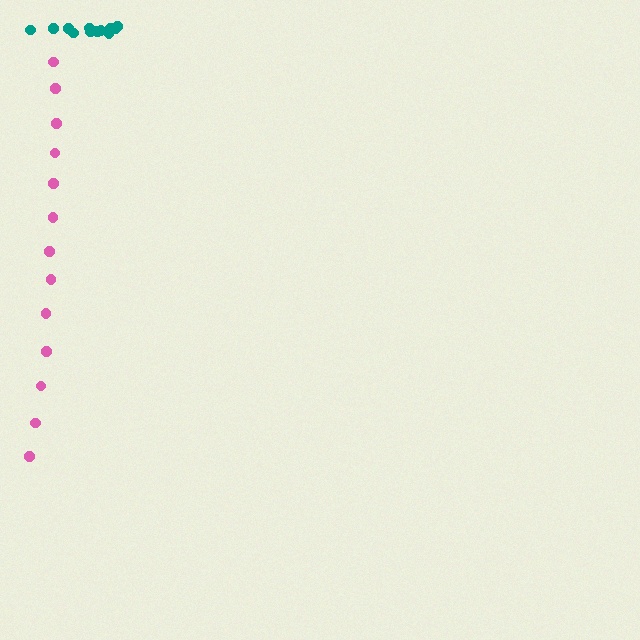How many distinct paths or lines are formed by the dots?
There are 2 distinct paths.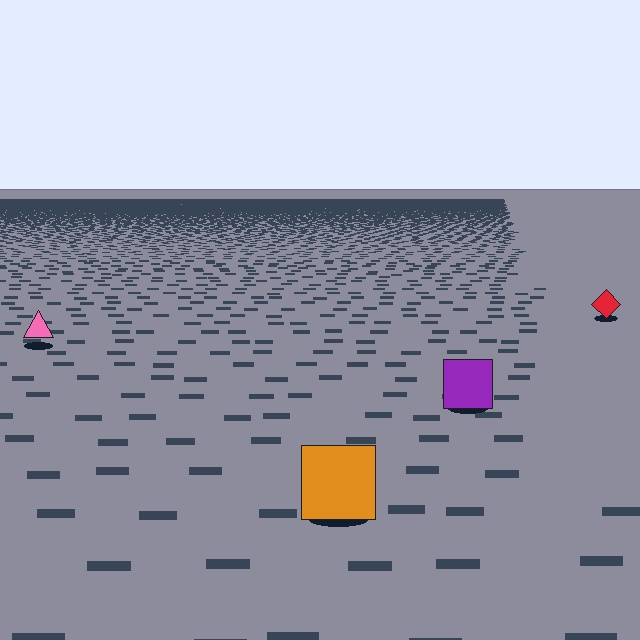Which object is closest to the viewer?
The orange square is closest. The texture marks near it are larger and more spread out.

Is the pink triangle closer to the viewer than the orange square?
No. The orange square is closer — you can tell from the texture gradient: the ground texture is coarser near it.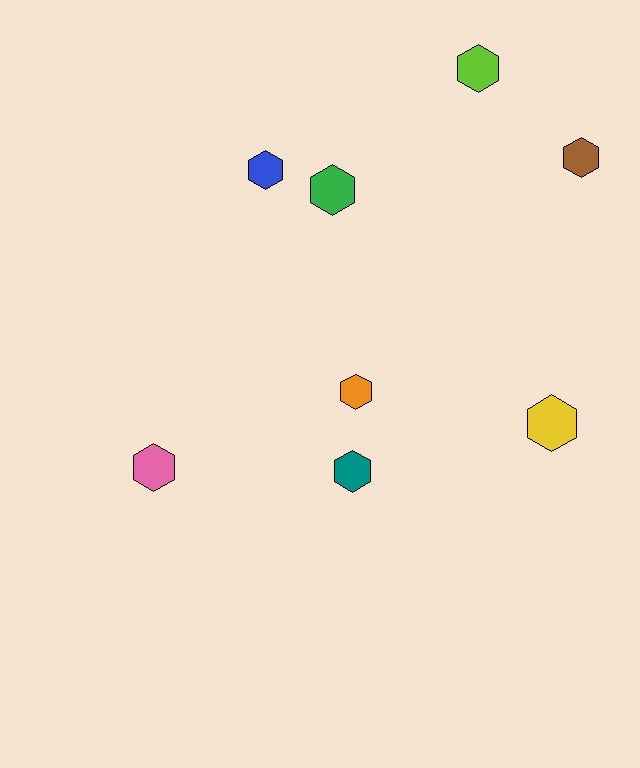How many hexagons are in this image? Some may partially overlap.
There are 8 hexagons.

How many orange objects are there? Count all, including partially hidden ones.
There is 1 orange object.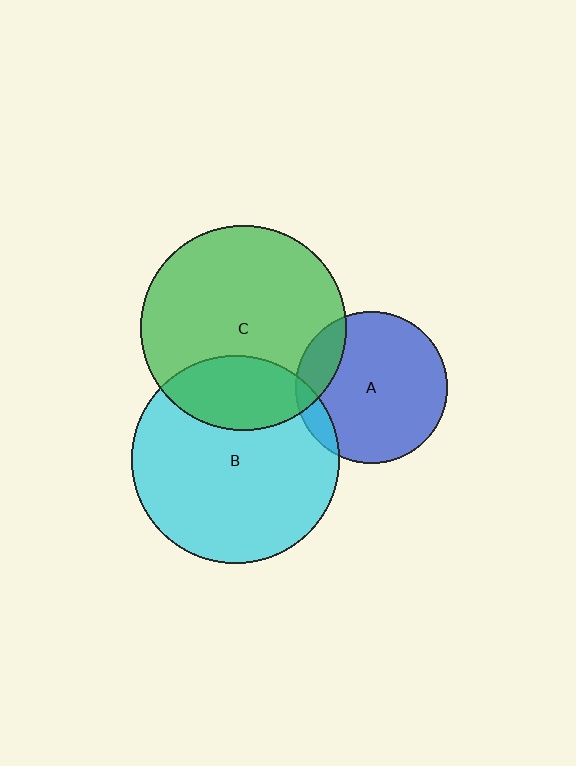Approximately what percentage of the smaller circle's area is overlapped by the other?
Approximately 25%.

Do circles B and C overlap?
Yes.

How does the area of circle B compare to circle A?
Approximately 1.9 times.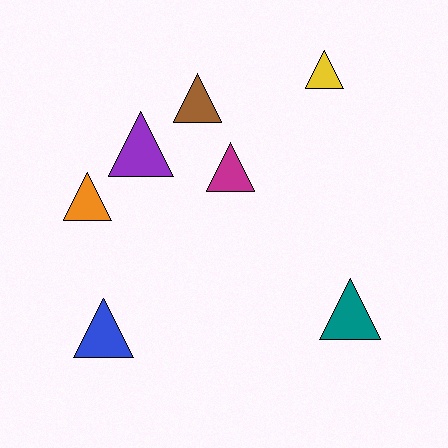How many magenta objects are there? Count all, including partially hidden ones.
There is 1 magenta object.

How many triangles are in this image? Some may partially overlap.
There are 7 triangles.